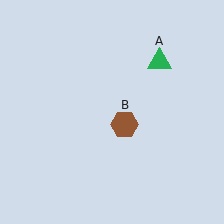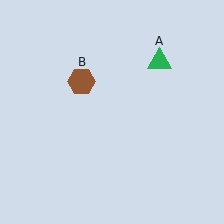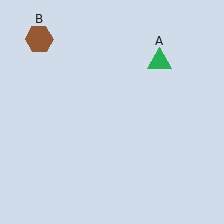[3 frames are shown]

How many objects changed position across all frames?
1 object changed position: brown hexagon (object B).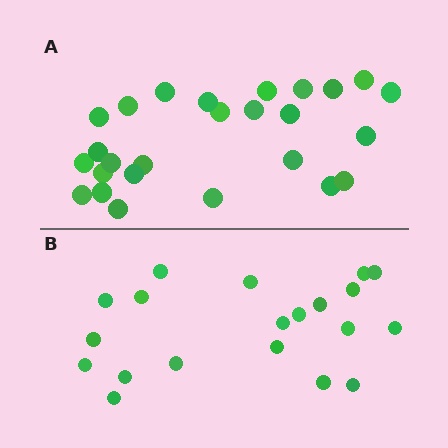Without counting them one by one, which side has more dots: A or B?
Region A (the top region) has more dots.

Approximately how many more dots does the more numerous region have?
Region A has about 6 more dots than region B.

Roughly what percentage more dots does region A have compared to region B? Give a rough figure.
About 30% more.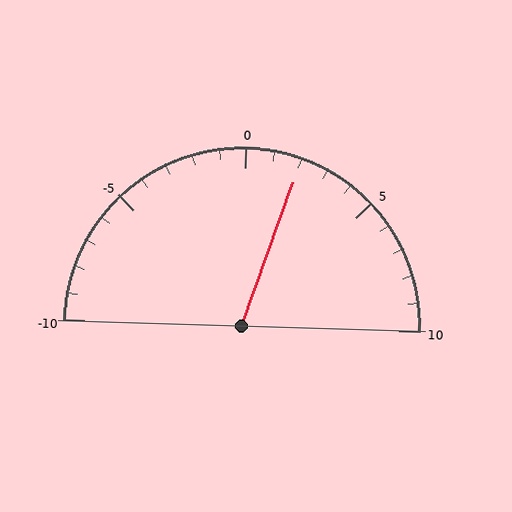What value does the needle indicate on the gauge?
The needle indicates approximately 2.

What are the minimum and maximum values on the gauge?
The gauge ranges from -10 to 10.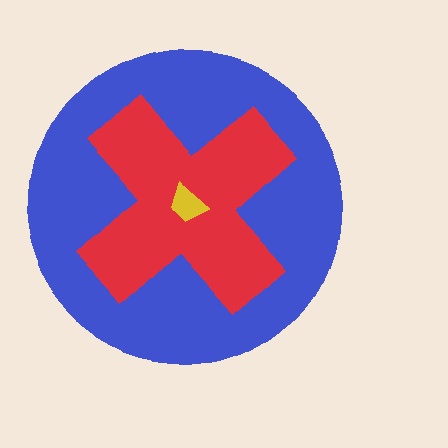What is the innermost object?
The yellow trapezoid.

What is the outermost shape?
The blue circle.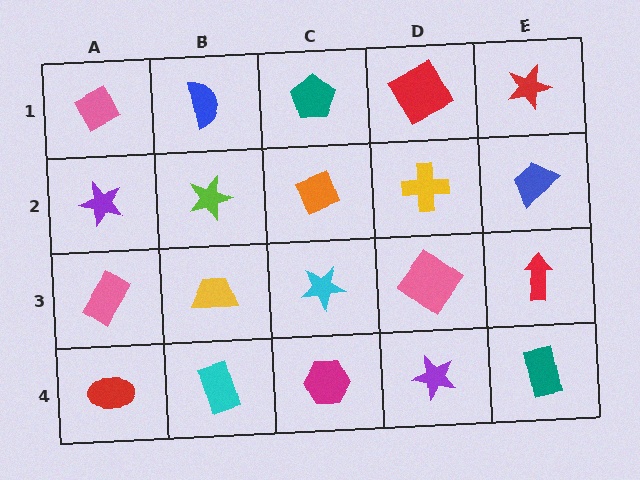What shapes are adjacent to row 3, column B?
A lime star (row 2, column B), a cyan rectangle (row 4, column B), a pink rectangle (row 3, column A), a cyan star (row 3, column C).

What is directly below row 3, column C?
A magenta hexagon.